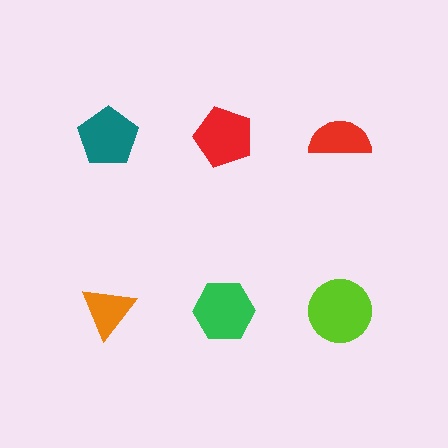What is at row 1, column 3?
A red semicircle.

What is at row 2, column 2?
A green hexagon.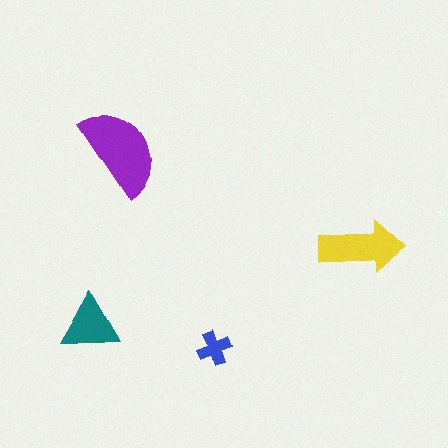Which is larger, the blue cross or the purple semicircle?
The purple semicircle.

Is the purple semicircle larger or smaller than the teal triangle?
Larger.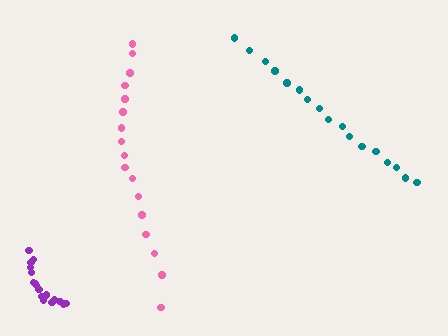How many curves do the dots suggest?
There are 3 distinct paths.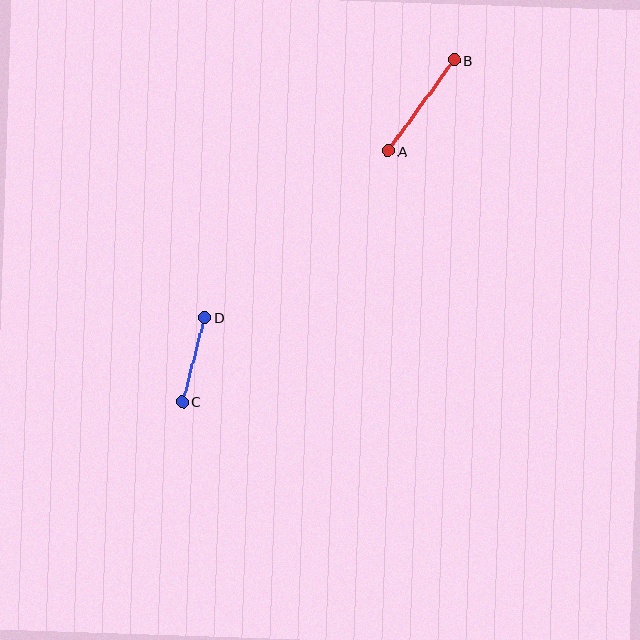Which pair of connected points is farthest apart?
Points A and B are farthest apart.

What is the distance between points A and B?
The distance is approximately 112 pixels.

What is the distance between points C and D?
The distance is approximately 87 pixels.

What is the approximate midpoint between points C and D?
The midpoint is at approximately (194, 360) pixels.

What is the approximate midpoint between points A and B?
The midpoint is at approximately (421, 106) pixels.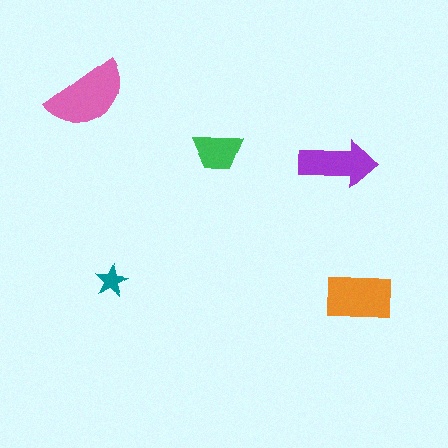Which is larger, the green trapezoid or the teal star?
The green trapezoid.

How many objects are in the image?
There are 5 objects in the image.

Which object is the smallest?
The teal star.